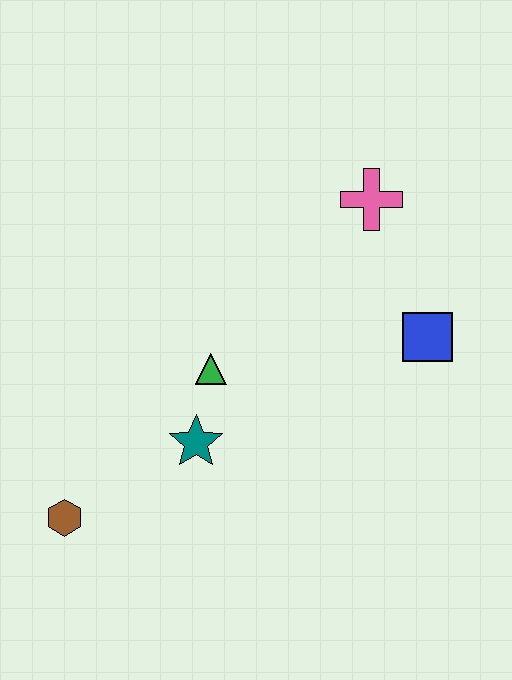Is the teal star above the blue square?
No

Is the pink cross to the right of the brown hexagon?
Yes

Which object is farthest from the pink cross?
The brown hexagon is farthest from the pink cross.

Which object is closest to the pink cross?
The blue square is closest to the pink cross.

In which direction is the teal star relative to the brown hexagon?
The teal star is to the right of the brown hexagon.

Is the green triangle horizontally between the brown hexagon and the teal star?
No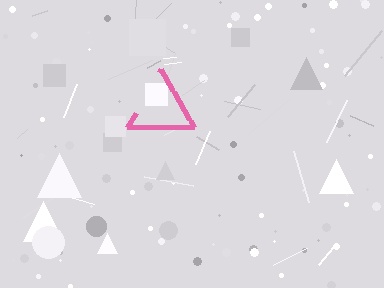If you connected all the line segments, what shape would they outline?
They would outline a triangle.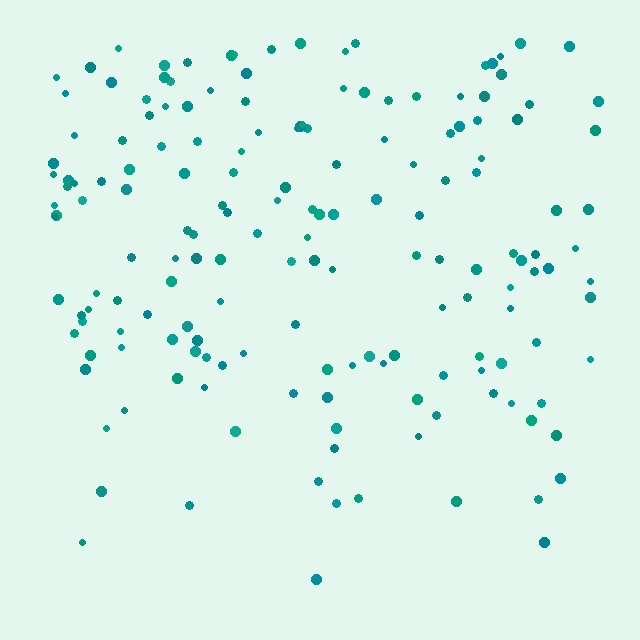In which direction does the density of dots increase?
From bottom to top, with the top side densest.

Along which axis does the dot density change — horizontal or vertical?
Vertical.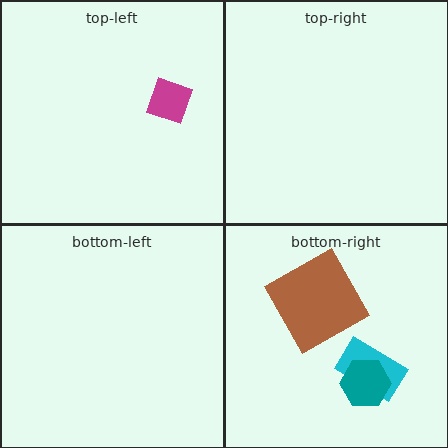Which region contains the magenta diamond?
The top-left region.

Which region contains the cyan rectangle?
The bottom-right region.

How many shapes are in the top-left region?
1.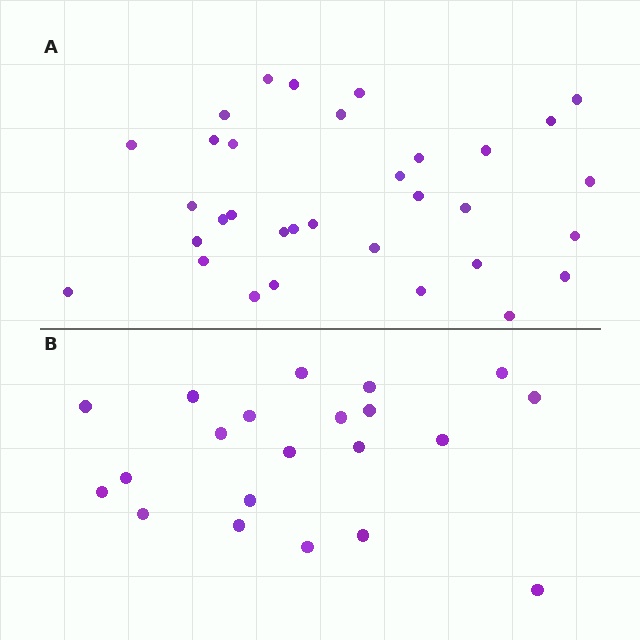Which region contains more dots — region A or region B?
Region A (the top region) has more dots.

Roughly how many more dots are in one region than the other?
Region A has roughly 12 or so more dots than region B.